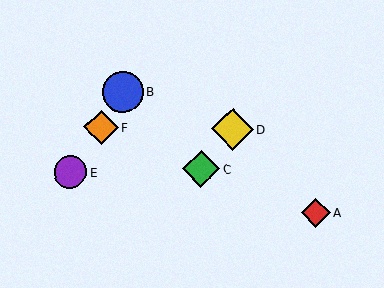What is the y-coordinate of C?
Object C is at y≈169.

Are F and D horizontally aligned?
Yes, both are at y≈128.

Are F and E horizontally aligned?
No, F is at y≈128 and E is at y≈173.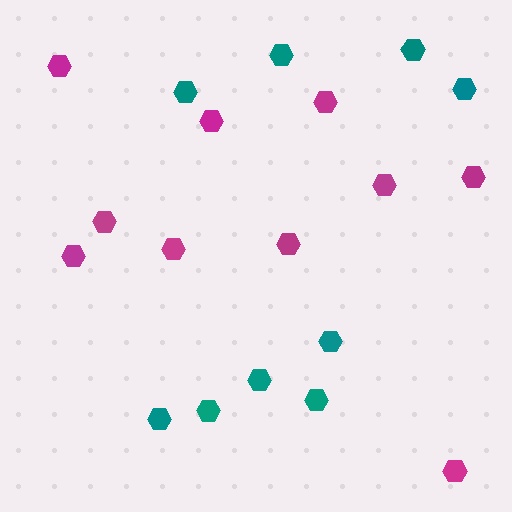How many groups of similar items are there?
There are 2 groups: one group of teal hexagons (9) and one group of magenta hexagons (10).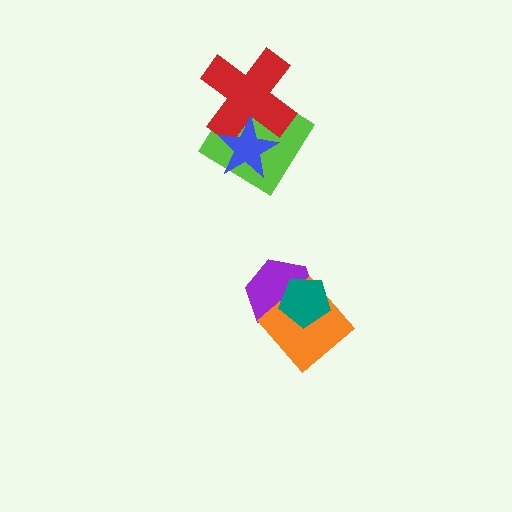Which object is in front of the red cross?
The blue star is in front of the red cross.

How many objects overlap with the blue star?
2 objects overlap with the blue star.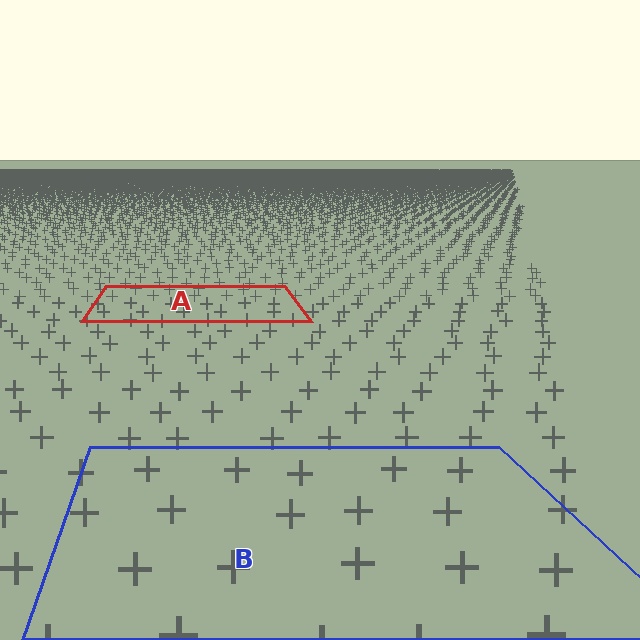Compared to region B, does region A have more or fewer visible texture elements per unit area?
Region A has more texture elements per unit area — they are packed more densely because it is farther away.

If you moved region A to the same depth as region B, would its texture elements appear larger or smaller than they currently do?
They would appear larger. At a closer depth, the same texture elements are projected at a bigger on-screen size.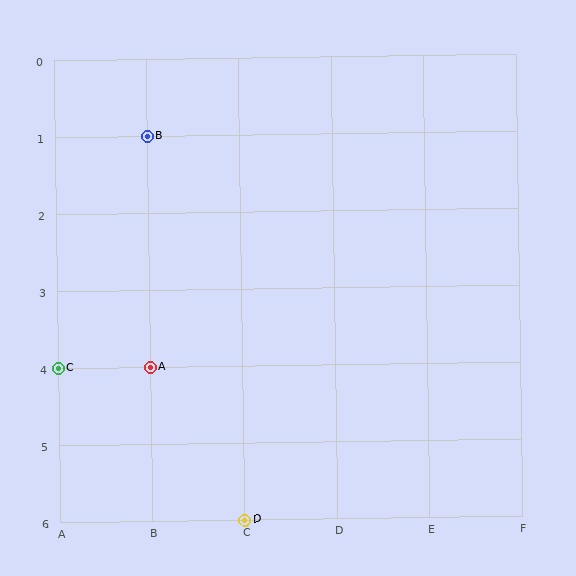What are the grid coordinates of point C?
Point C is at grid coordinates (A, 4).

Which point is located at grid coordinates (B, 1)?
Point B is at (B, 1).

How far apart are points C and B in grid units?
Points C and B are 1 column and 3 rows apart (about 3.2 grid units diagonally).